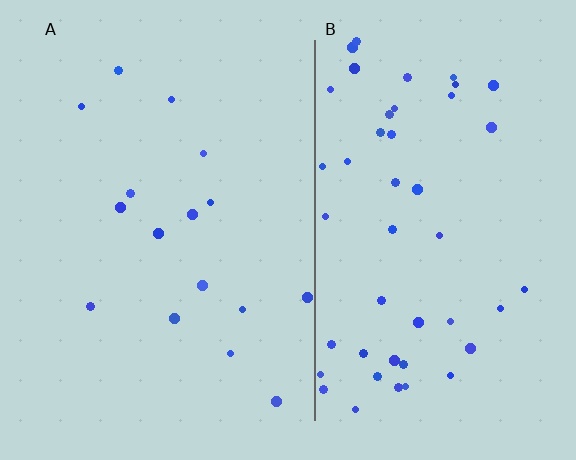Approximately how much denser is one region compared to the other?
Approximately 3.0× — region B over region A.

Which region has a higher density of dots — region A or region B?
B (the right).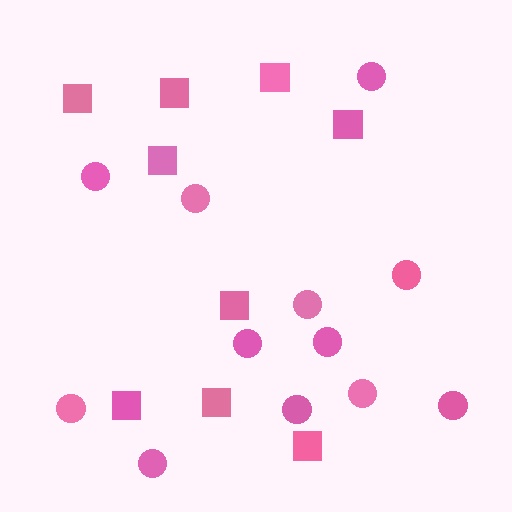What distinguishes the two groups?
There are 2 groups: one group of circles (12) and one group of squares (9).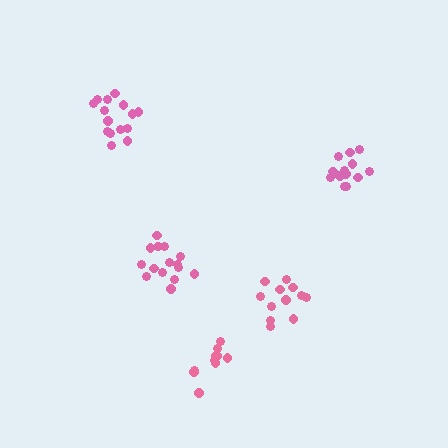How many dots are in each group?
Group 1: 12 dots, Group 2: 15 dots, Group 3: 14 dots, Group 4: 10 dots, Group 5: 15 dots (66 total).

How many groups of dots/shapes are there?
There are 5 groups.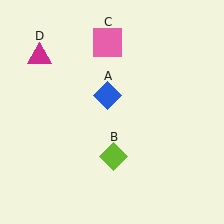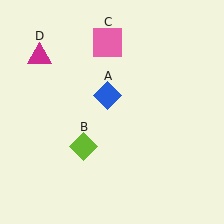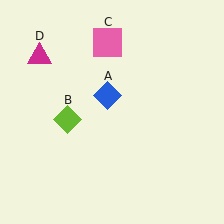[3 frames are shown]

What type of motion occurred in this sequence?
The lime diamond (object B) rotated clockwise around the center of the scene.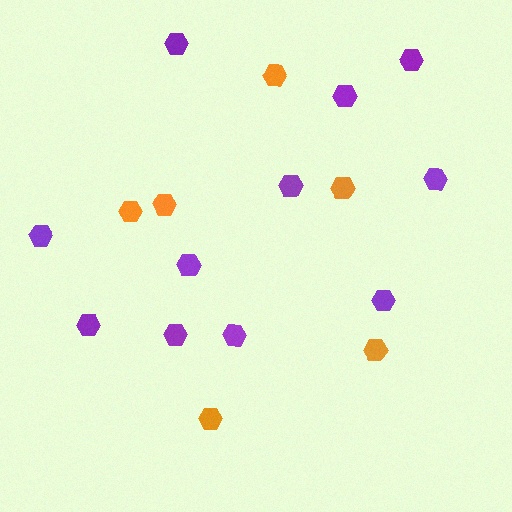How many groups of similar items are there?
There are 2 groups: one group of orange hexagons (6) and one group of purple hexagons (11).